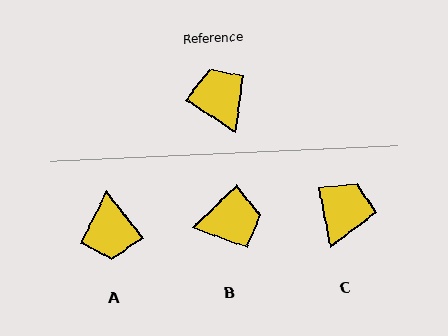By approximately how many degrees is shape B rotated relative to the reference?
Approximately 103 degrees clockwise.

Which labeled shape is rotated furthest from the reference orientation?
A, about 161 degrees away.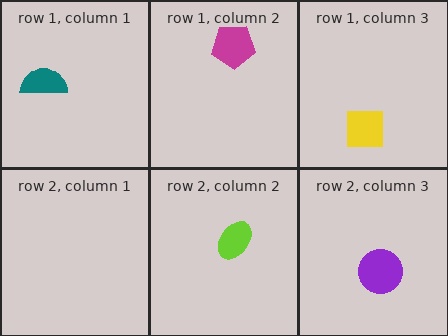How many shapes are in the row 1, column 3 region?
1.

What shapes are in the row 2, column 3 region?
The purple circle.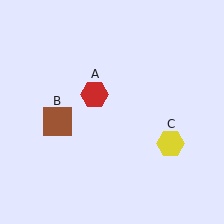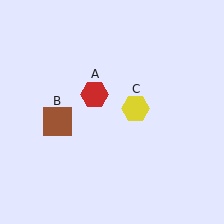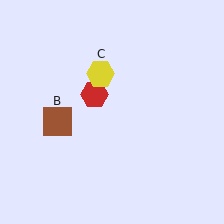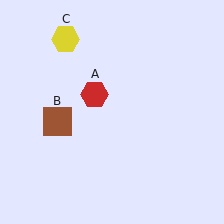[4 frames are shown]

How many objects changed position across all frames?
1 object changed position: yellow hexagon (object C).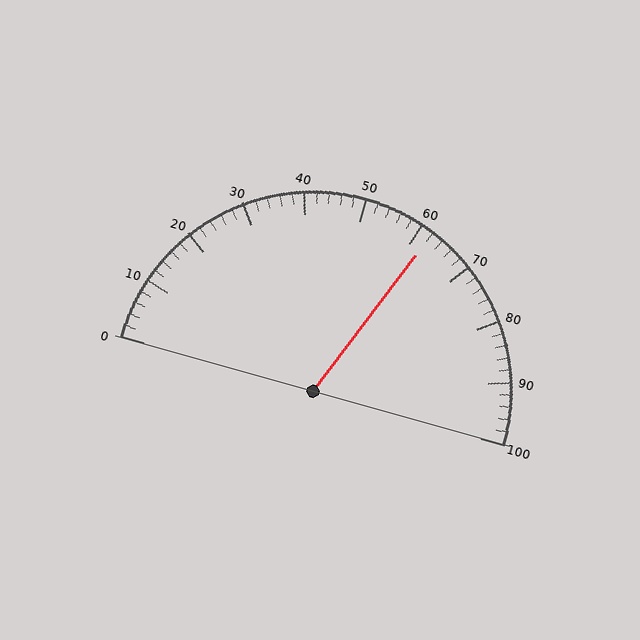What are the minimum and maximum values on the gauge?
The gauge ranges from 0 to 100.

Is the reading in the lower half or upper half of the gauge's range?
The reading is in the upper half of the range (0 to 100).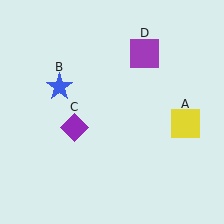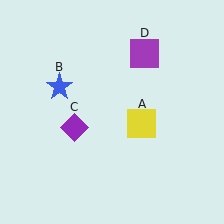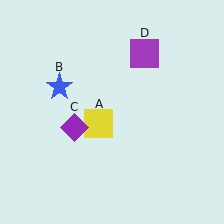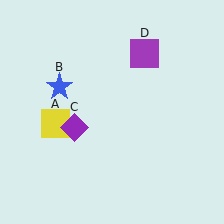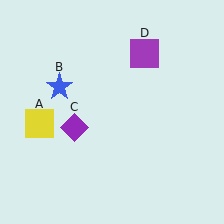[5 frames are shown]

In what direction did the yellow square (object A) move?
The yellow square (object A) moved left.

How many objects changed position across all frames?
1 object changed position: yellow square (object A).